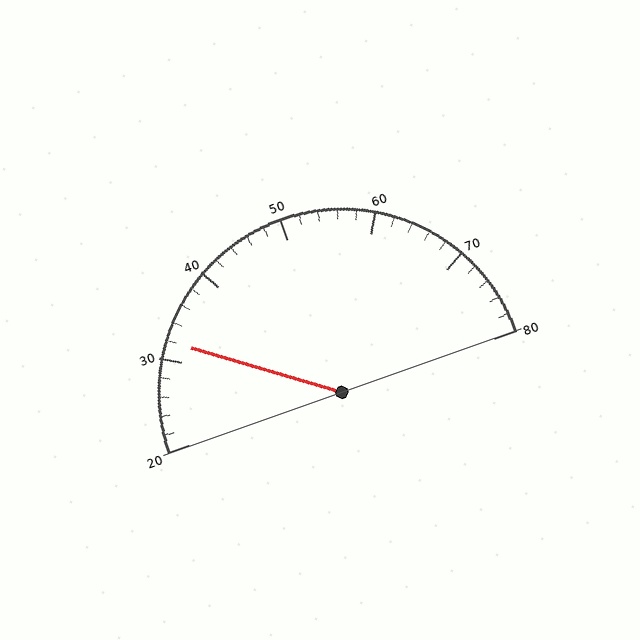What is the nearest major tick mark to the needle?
The nearest major tick mark is 30.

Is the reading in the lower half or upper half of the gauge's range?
The reading is in the lower half of the range (20 to 80).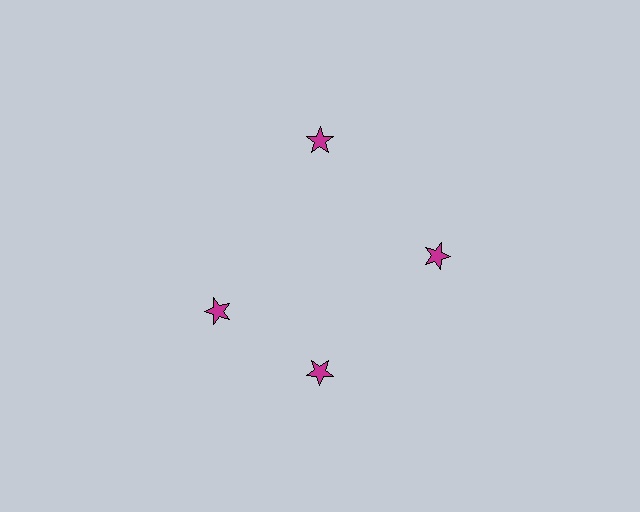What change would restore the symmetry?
The symmetry would be restored by rotating it back into even spacing with its neighbors so that all 4 stars sit at equal angles and equal distance from the center.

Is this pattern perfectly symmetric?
No. The 4 magenta stars are arranged in a ring, but one element near the 9 o'clock position is rotated out of alignment along the ring, breaking the 4-fold rotational symmetry.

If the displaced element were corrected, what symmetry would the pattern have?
It would have 4-fold rotational symmetry — the pattern would map onto itself every 90 degrees.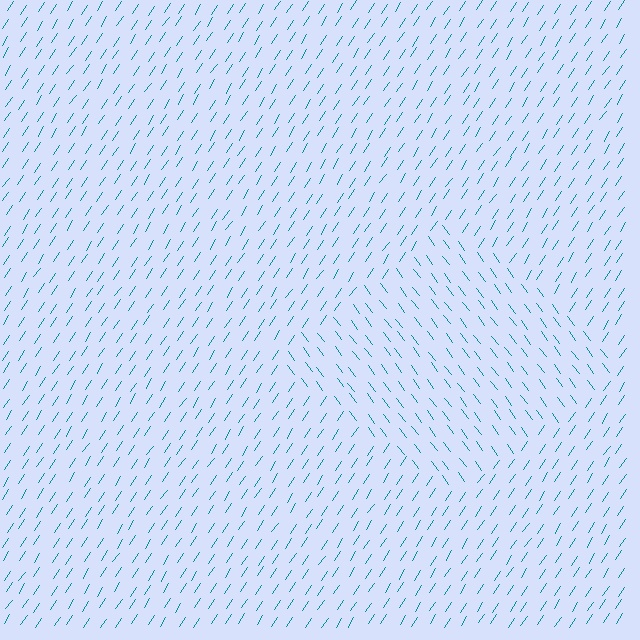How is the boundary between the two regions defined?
The boundary is defined purely by a change in line orientation (approximately 70 degrees difference). All lines are the same color and thickness.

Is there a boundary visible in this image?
Yes, there is a texture boundary formed by a change in line orientation.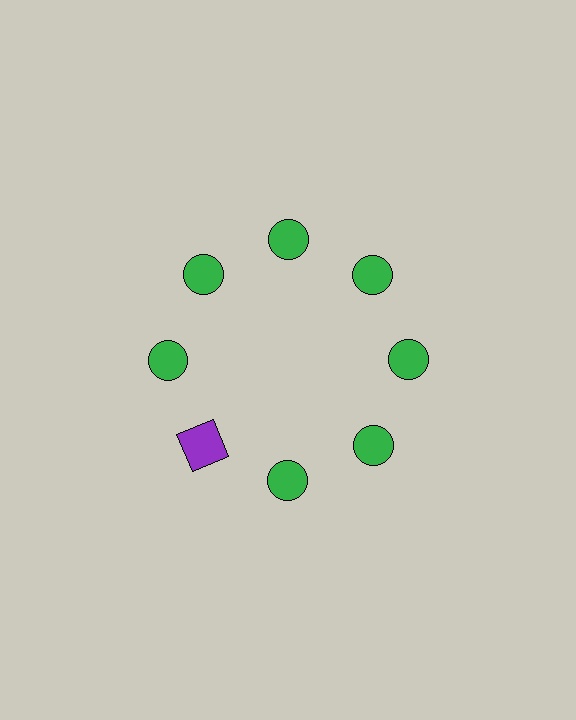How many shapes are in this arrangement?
There are 8 shapes arranged in a ring pattern.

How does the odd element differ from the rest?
It differs in both color (purple instead of green) and shape (square instead of circle).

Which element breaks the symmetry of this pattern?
The purple square at roughly the 8 o'clock position breaks the symmetry. All other shapes are green circles.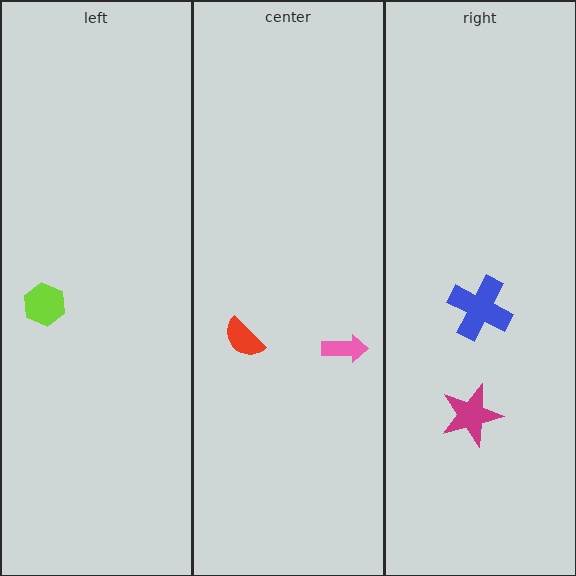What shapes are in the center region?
The red semicircle, the pink arrow.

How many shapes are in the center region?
2.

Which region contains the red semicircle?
The center region.